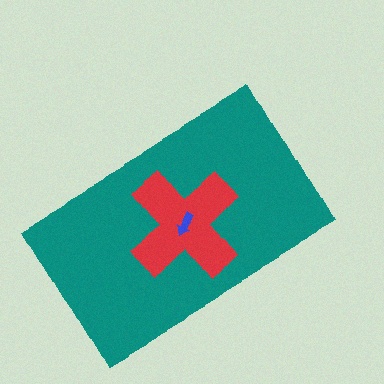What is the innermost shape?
The blue arrow.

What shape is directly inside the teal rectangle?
The red cross.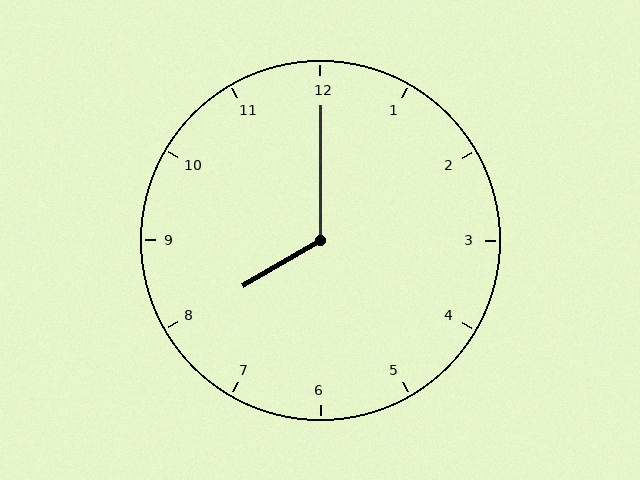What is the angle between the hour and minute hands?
Approximately 120 degrees.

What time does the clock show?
8:00.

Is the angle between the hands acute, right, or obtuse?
It is obtuse.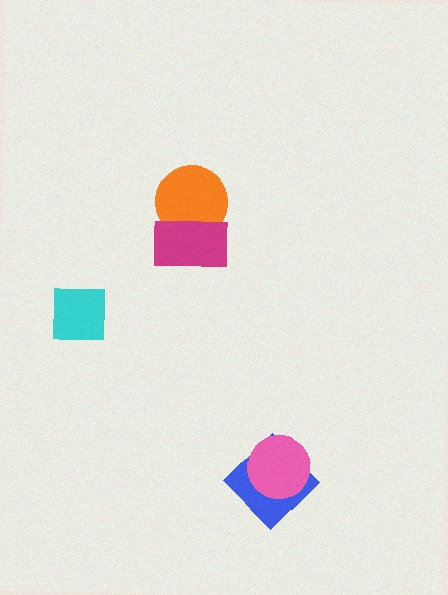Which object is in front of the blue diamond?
The pink circle is in front of the blue diamond.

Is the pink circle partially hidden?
No, no other shape covers it.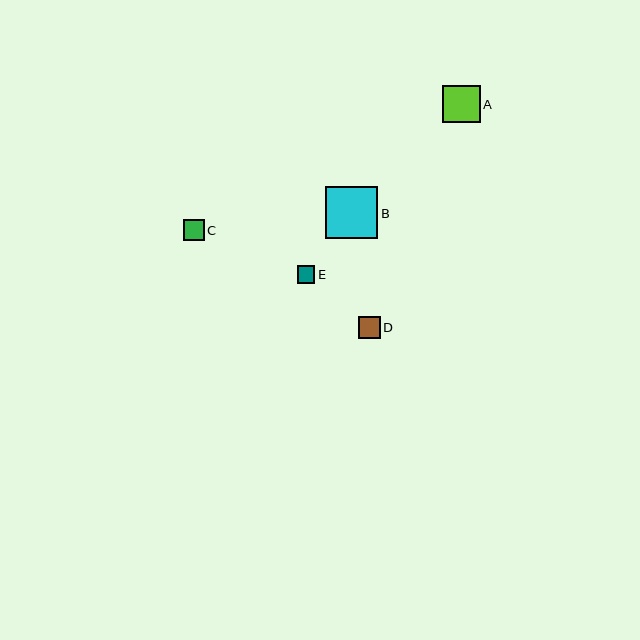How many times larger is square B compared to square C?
Square B is approximately 2.5 times the size of square C.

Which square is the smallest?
Square E is the smallest with a size of approximately 18 pixels.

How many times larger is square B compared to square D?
Square B is approximately 2.4 times the size of square D.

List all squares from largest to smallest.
From largest to smallest: B, A, D, C, E.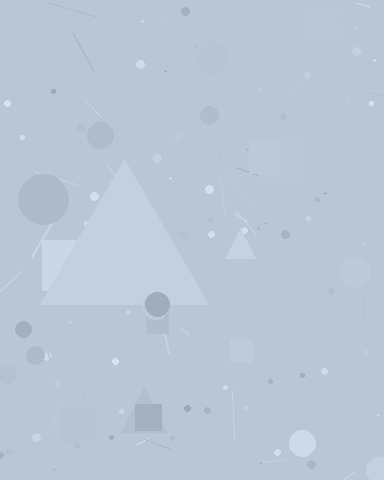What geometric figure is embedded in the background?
A triangle is embedded in the background.